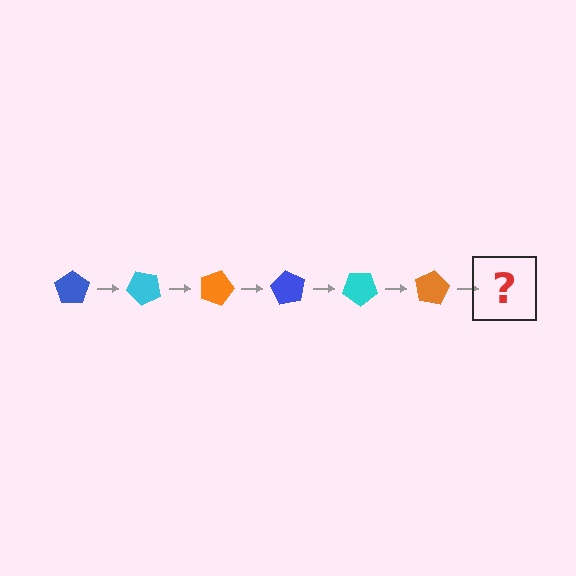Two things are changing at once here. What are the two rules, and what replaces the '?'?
The two rules are that it rotates 45 degrees each step and the color cycles through blue, cyan, and orange. The '?' should be a blue pentagon, rotated 270 degrees from the start.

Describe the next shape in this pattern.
It should be a blue pentagon, rotated 270 degrees from the start.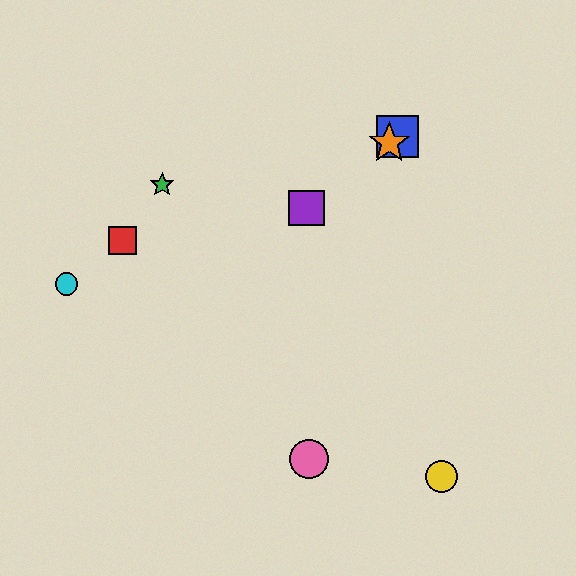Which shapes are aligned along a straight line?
The blue square, the purple square, the orange star are aligned along a straight line.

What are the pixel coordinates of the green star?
The green star is at (162, 185).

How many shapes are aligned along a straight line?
3 shapes (the blue square, the purple square, the orange star) are aligned along a straight line.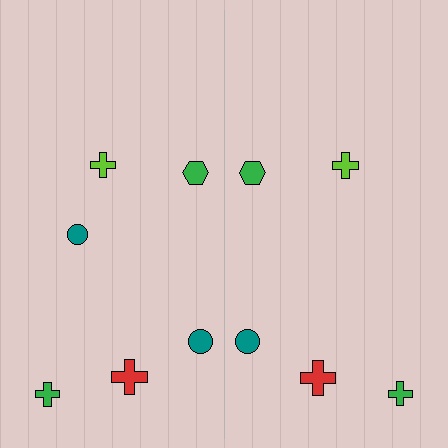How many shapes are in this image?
There are 11 shapes in this image.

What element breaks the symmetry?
A teal circle is missing from the right side.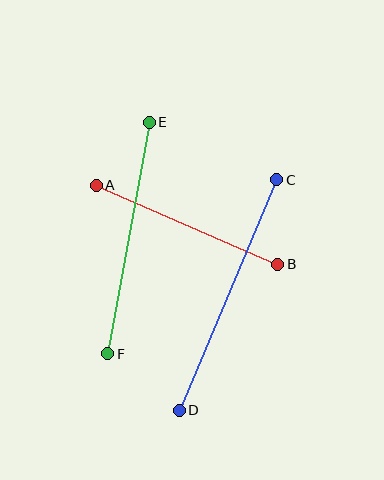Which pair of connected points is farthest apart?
Points C and D are farthest apart.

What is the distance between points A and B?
The distance is approximately 198 pixels.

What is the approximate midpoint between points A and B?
The midpoint is at approximately (187, 225) pixels.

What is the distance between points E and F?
The distance is approximately 235 pixels.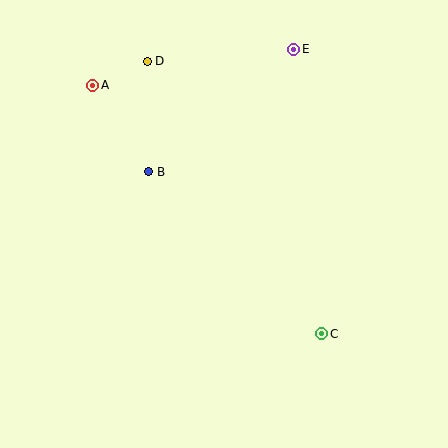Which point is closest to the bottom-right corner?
Point C is closest to the bottom-right corner.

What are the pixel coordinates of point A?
Point A is at (93, 85).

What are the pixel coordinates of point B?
Point B is at (149, 172).